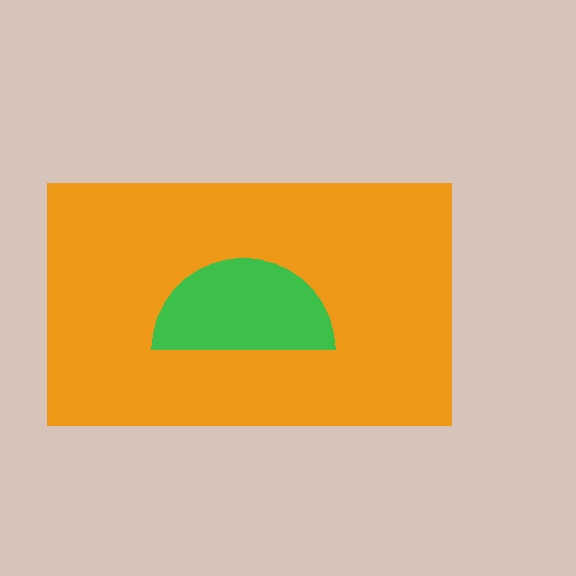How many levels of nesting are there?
2.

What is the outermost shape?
The orange rectangle.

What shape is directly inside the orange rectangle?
The green semicircle.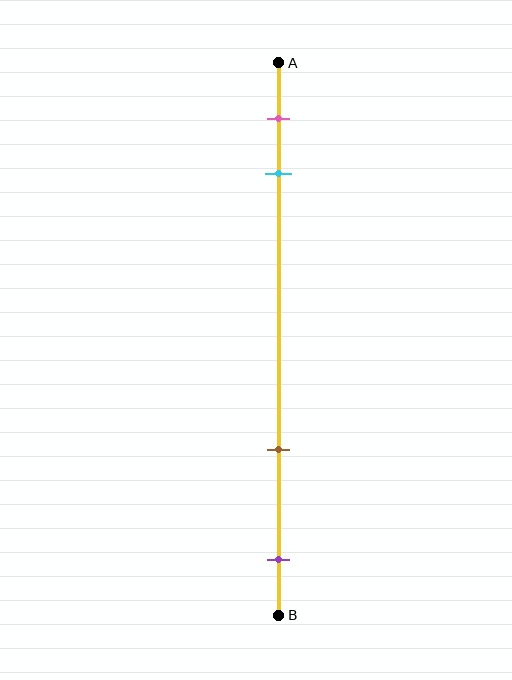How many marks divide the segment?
There are 4 marks dividing the segment.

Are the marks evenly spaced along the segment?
No, the marks are not evenly spaced.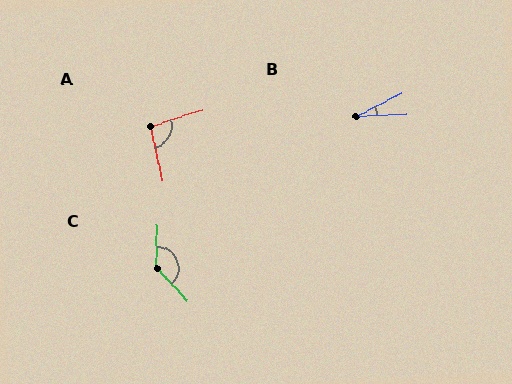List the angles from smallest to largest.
B (24°), A (95°), C (137°).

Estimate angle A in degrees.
Approximately 95 degrees.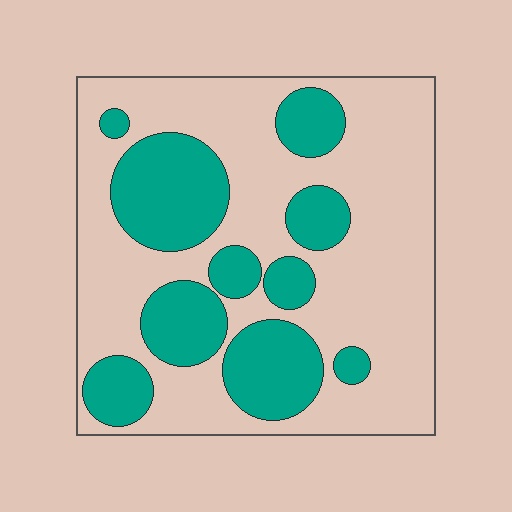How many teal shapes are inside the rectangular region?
10.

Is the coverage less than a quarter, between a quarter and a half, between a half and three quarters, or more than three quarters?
Between a quarter and a half.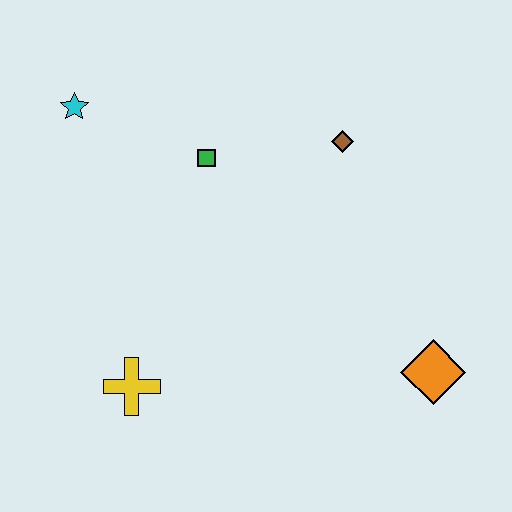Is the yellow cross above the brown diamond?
No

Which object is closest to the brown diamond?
The green square is closest to the brown diamond.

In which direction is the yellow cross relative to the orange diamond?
The yellow cross is to the left of the orange diamond.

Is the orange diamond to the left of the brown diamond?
No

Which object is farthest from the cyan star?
The orange diamond is farthest from the cyan star.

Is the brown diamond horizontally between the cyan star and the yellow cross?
No